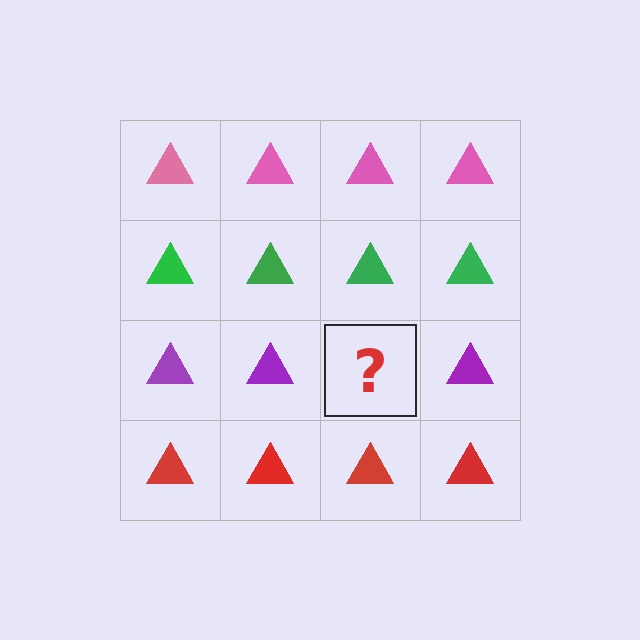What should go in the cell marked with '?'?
The missing cell should contain a purple triangle.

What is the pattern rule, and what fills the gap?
The rule is that each row has a consistent color. The gap should be filled with a purple triangle.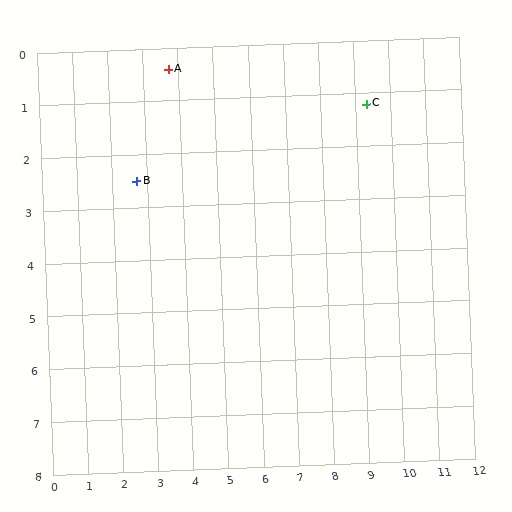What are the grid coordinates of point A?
Point A is at approximately (3.7, 0.4).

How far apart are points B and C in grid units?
Points B and C are about 6.7 grid units apart.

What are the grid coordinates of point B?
Point B is at approximately (2.7, 2.5).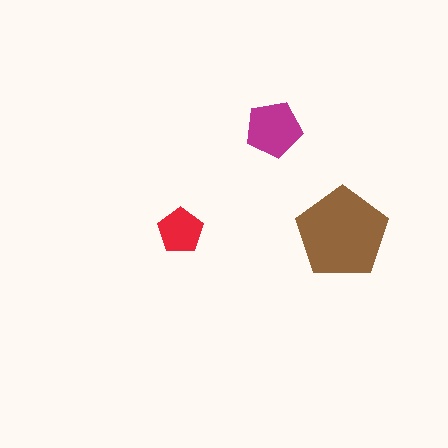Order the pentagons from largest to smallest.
the brown one, the magenta one, the red one.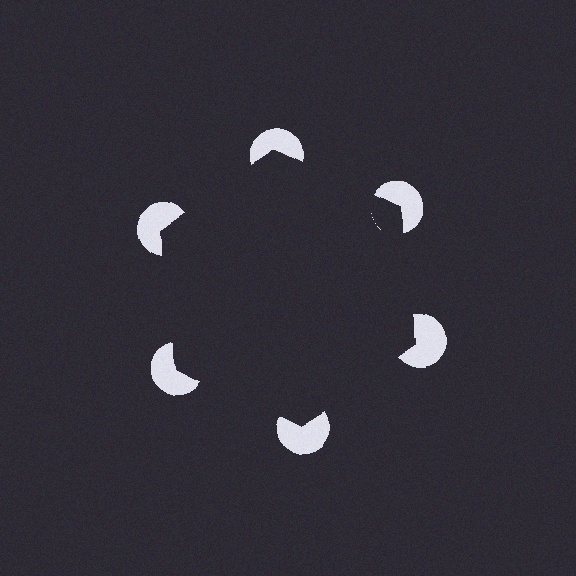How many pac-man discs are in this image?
There are 6 — one at each vertex of the illusory hexagon.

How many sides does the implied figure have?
6 sides.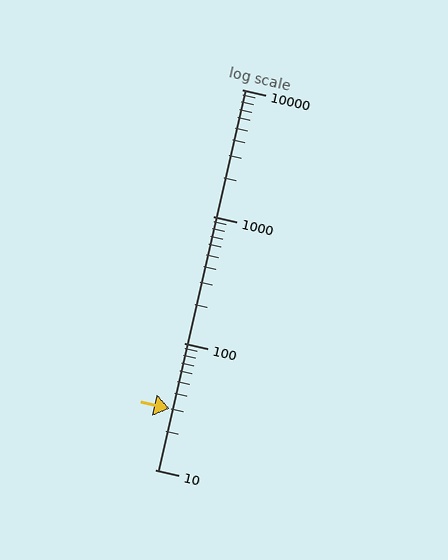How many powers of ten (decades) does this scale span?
The scale spans 3 decades, from 10 to 10000.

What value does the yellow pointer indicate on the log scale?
The pointer indicates approximately 30.